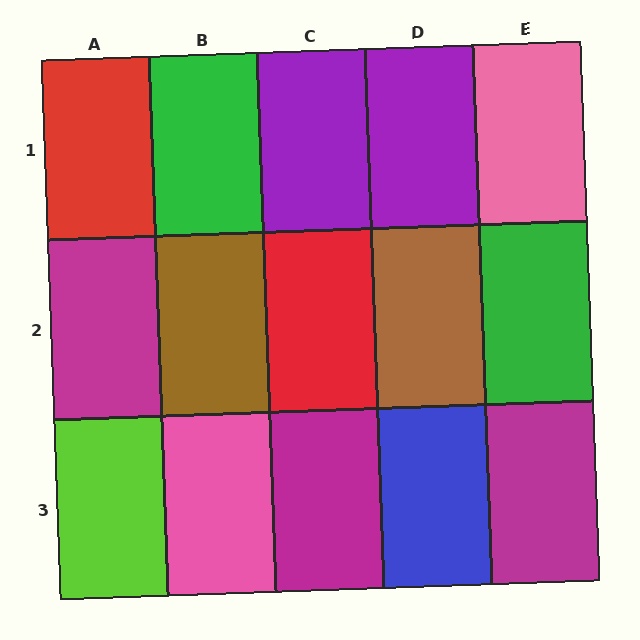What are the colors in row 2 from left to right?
Magenta, brown, red, brown, green.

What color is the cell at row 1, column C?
Purple.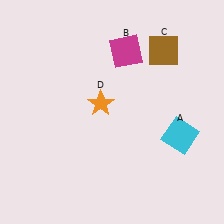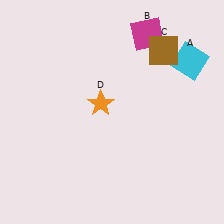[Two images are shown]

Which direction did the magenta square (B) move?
The magenta square (B) moved right.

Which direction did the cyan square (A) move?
The cyan square (A) moved up.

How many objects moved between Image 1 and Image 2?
2 objects moved between the two images.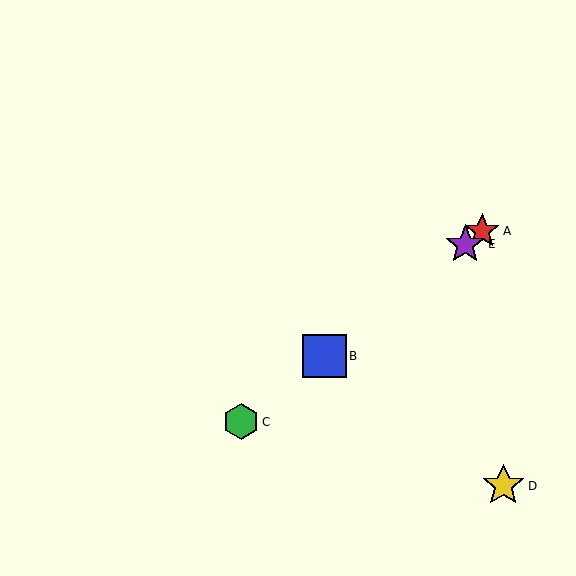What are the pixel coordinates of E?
Object E is at (465, 244).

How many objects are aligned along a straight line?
4 objects (A, B, C, E) are aligned along a straight line.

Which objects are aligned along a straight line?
Objects A, B, C, E are aligned along a straight line.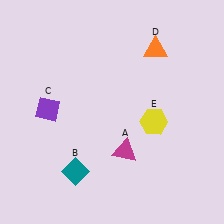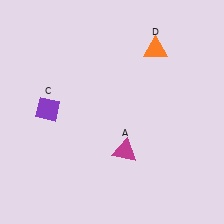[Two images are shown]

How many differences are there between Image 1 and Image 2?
There are 2 differences between the two images.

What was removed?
The yellow hexagon (E), the teal diamond (B) were removed in Image 2.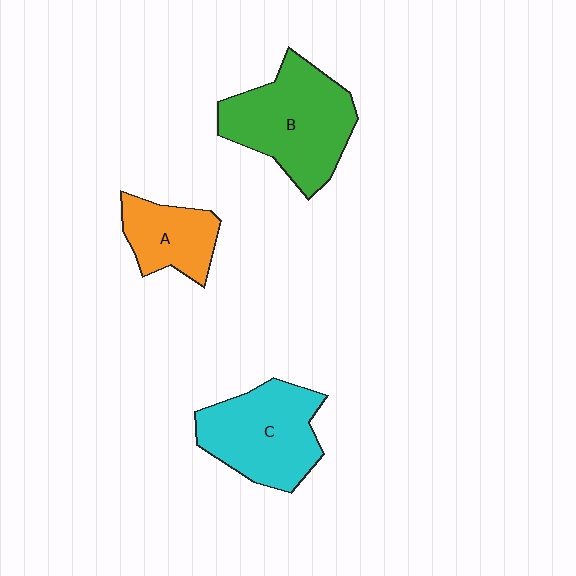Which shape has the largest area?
Shape B (green).